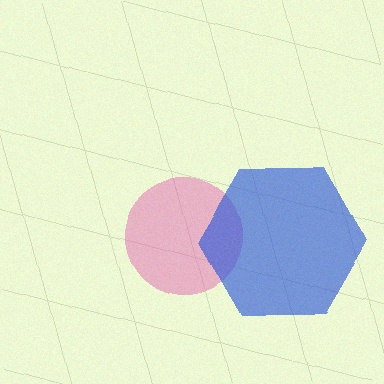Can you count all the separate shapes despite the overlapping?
Yes, there are 2 separate shapes.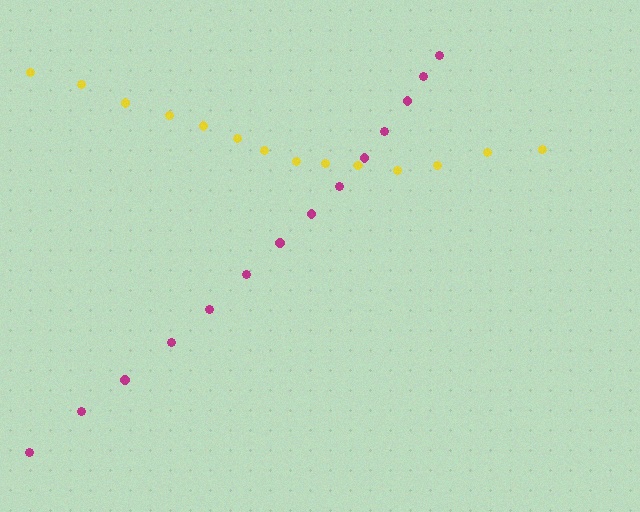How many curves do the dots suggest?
There are 2 distinct paths.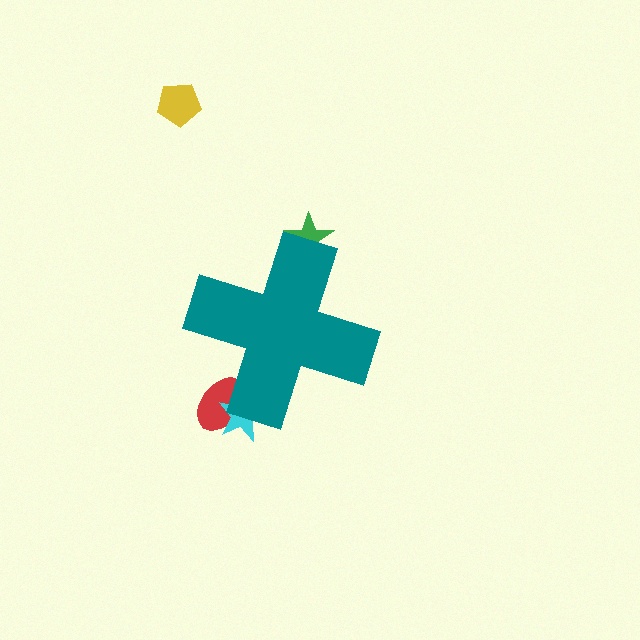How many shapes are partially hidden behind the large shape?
3 shapes are partially hidden.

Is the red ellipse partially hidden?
Yes, the red ellipse is partially hidden behind the teal cross.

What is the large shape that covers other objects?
A teal cross.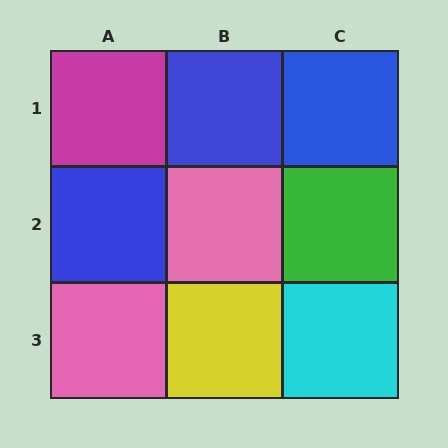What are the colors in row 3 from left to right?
Pink, yellow, cyan.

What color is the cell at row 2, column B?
Pink.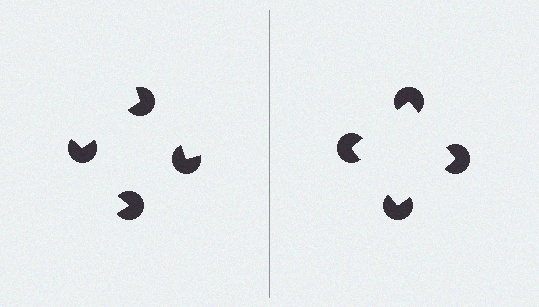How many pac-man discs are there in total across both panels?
8 — 4 on each side.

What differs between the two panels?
The pac-man discs are positioned identically on both sides; only the wedge orientations differ. On the right they align to a square; on the left they are misaligned.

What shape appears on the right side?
An illusory square.